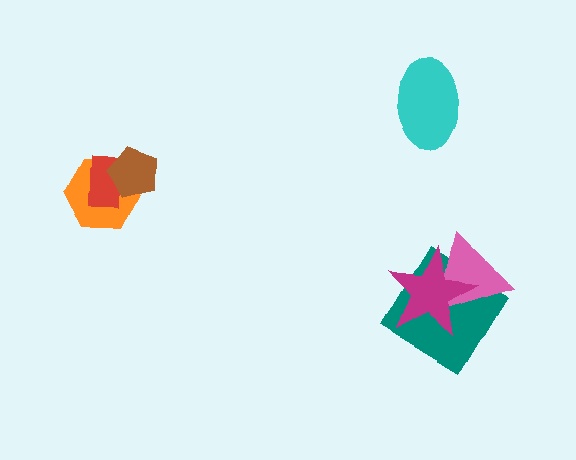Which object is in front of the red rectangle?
The brown pentagon is in front of the red rectangle.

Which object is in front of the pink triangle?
The magenta star is in front of the pink triangle.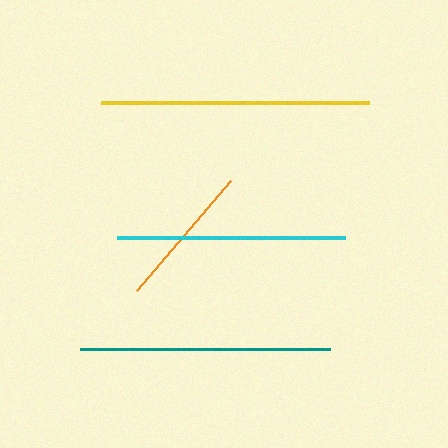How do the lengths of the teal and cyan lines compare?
The teal and cyan lines are approximately the same length.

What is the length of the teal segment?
The teal segment is approximately 250 pixels long.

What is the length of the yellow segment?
The yellow segment is approximately 267 pixels long.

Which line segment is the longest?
The yellow line is the longest at approximately 267 pixels.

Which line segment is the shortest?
The orange line is the shortest at approximately 145 pixels.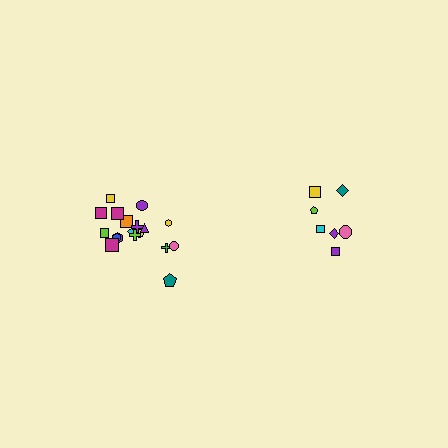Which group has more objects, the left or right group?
The left group.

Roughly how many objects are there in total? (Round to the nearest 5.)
Roughly 25 objects in total.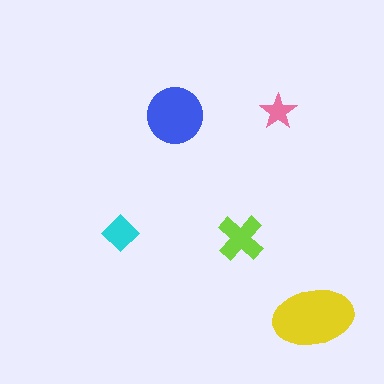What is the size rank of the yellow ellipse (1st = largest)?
1st.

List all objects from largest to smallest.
The yellow ellipse, the blue circle, the lime cross, the cyan diamond, the pink star.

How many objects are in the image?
There are 5 objects in the image.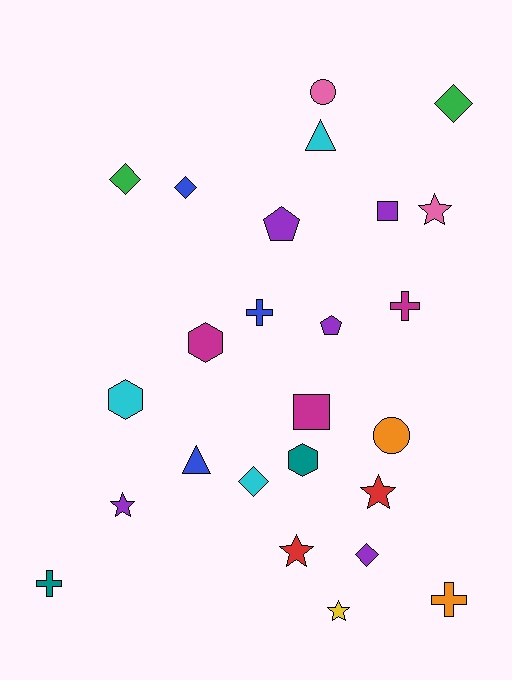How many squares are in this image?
There are 2 squares.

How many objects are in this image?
There are 25 objects.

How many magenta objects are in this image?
There are 3 magenta objects.